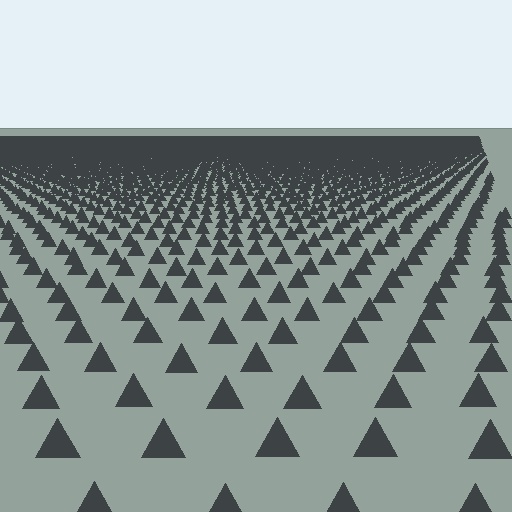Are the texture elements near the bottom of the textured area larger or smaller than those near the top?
Larger. Near the bottom, elements are closer to the viewer and appear at a bigger on-screen size.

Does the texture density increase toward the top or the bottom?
Density increases toward the top.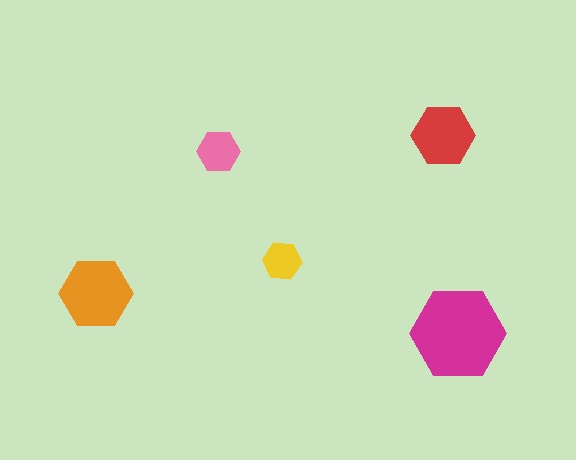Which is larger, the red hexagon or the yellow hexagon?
The red one.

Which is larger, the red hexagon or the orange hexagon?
The orange one.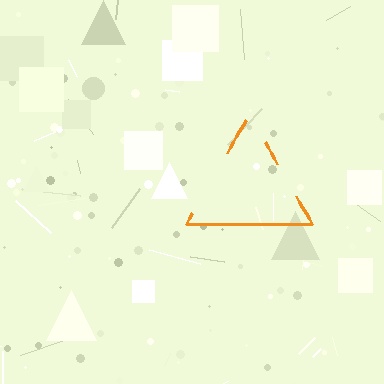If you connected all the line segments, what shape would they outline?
They would outline a triangle.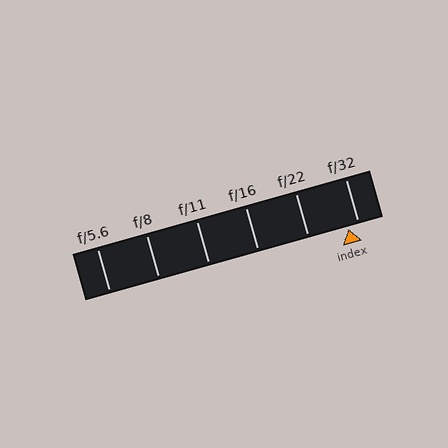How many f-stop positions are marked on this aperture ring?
There are 6 f-stop positions marked.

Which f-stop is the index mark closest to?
The index mark is closest to f/32.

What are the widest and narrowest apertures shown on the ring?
The widest aperture shown is f/5.6 and the narrowest is f/32.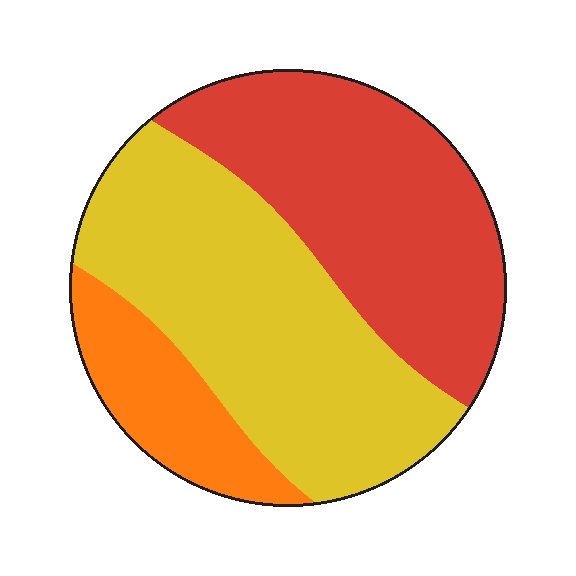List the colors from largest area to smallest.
From largest to smallest: yellow, red, orange.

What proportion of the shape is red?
Red covers around 40% of the shape.